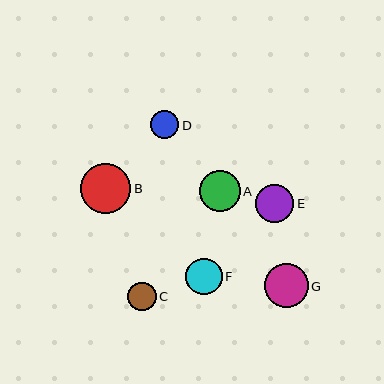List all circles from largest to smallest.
From largest to smallest: B, G, A, E, F, C, D.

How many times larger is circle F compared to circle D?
Circle F is approximately 1.3 times the size of circle D.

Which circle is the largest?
Circle B is the largest with a size of approximately 50 pixels.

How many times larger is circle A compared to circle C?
Circle A is approximately 1.4 times the size of circle C.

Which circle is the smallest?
Circle D is the smallest with a size of approximately 28 pixels.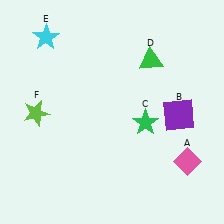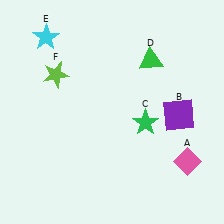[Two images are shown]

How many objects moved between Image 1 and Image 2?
1 object moved between the two images.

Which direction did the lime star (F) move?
The lime star (F) moved up.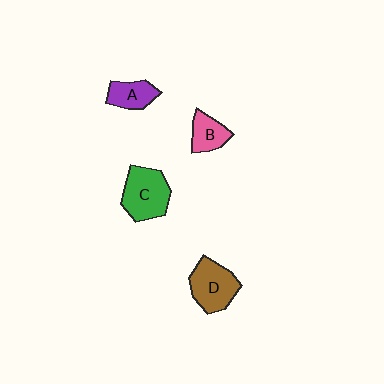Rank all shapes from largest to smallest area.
From largest to smallest: C (green), D (brown), A (purple), B (pink).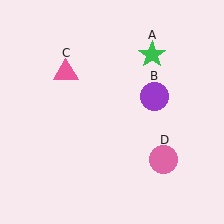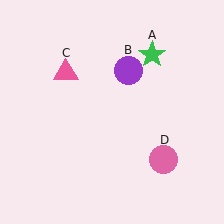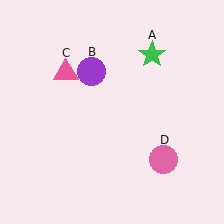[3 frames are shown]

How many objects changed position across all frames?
1 object changed position: purple circle (object B).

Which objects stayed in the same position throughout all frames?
Green star (object A) and pink triangle (object C) and pink circle (object D) remained stationary.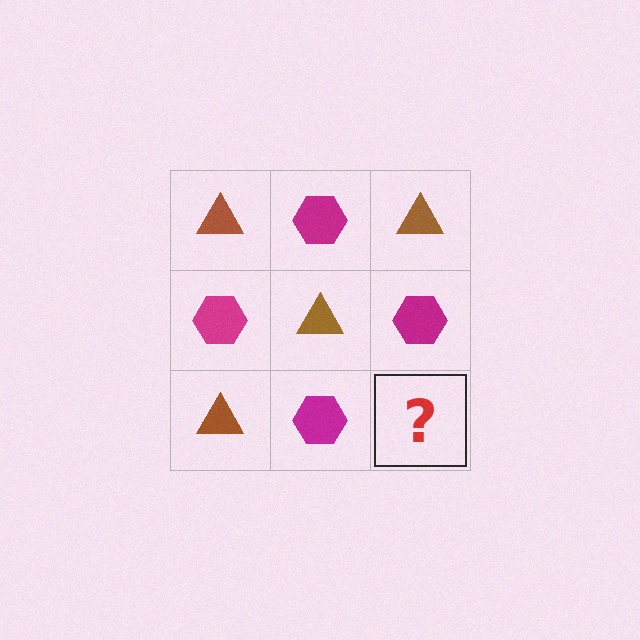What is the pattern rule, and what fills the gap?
The rule is that it alternates brown triangle and magenta hexagon in a checkerboard pattern. The gap should be filled with a brown triangle.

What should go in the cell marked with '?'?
The missing cell should contain a brown triangle.